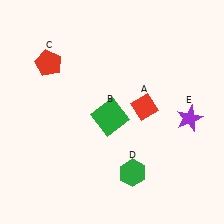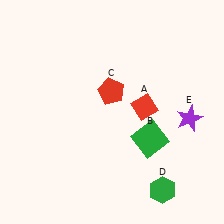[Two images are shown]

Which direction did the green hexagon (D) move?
The green hexagon (D) moved right.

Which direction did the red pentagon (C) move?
The red pentagon (C) moved right.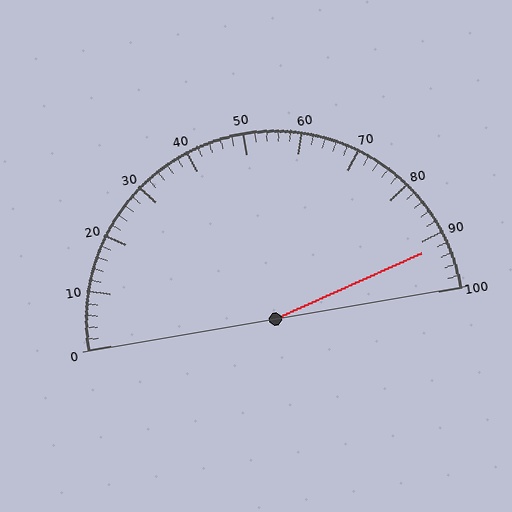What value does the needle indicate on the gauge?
The needle indicates approximately 92.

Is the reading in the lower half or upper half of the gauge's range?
The reading is in the upper half of the range (0 to 100).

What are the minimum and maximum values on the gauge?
The gauge ranges from 0 to 100.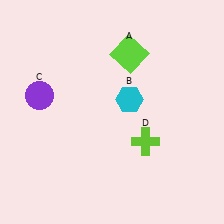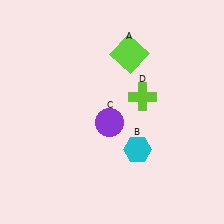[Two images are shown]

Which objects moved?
The objects that moved are: the cyan hexagon (B), the purple circle (C), the lime cross (D).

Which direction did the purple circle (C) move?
The purple circle (C) moved right.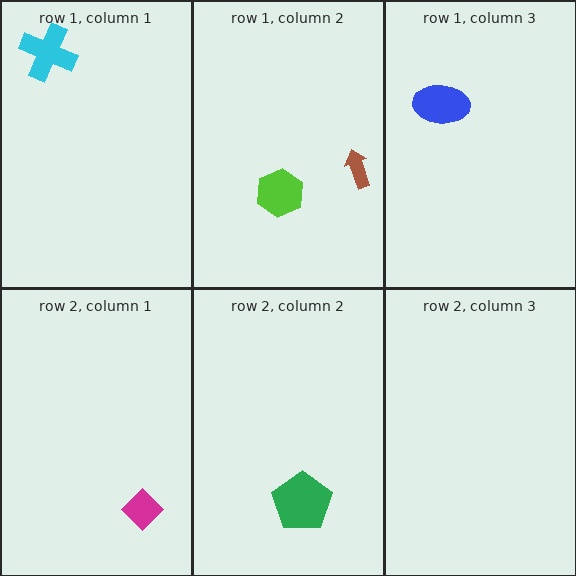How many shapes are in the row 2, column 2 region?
1.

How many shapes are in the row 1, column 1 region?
1.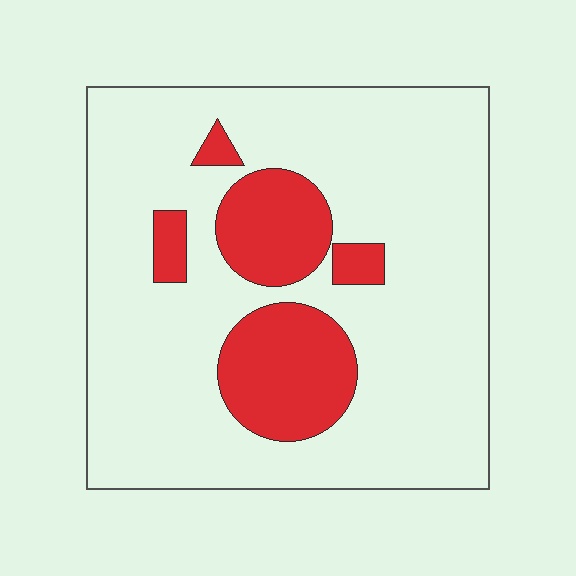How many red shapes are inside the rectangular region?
5.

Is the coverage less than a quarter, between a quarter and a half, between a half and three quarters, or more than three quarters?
Less than a quarter.